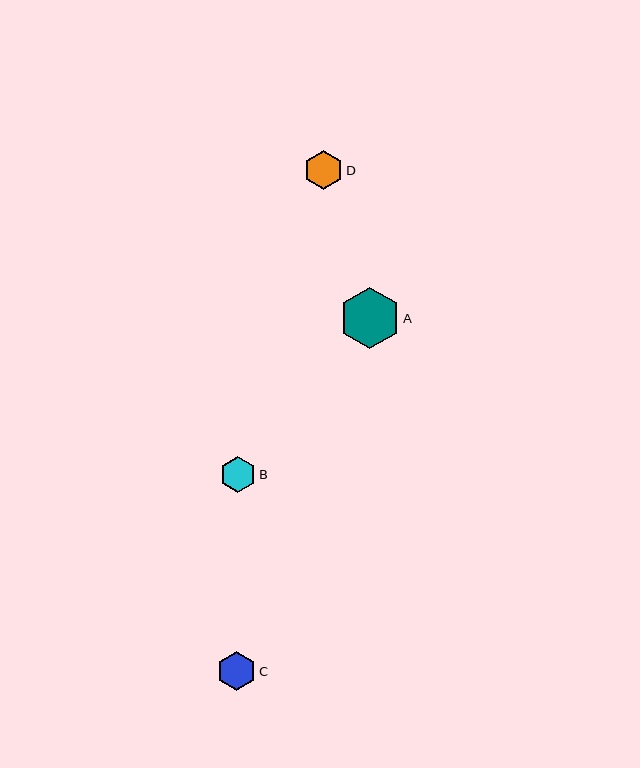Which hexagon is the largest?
Hexagon A is the largest with a size of approximately 61 pixels.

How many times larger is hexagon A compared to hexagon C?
Hexagon A is approximately 1.6 times the size of hexagon C.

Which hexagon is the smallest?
Hexagon B is the smallest with a size of approximately 37 pixels.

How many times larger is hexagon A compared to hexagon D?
Hexagon A is approximately 1.6 times the size of hexagon D.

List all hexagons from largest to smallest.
From largest to smallest: A, C, D, B.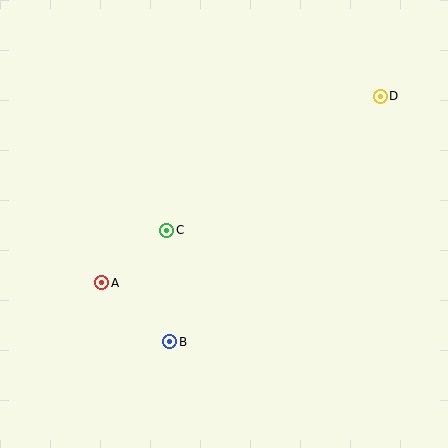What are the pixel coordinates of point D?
Point D is at (380, 96).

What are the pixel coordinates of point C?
Point C is at (167, 230).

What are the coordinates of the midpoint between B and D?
The midpoint between B and D is at (275, 219).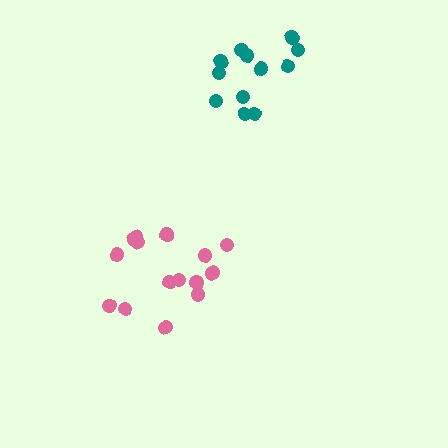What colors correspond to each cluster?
The clusters are colored: pink, teal.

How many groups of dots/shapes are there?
There are 2 groups.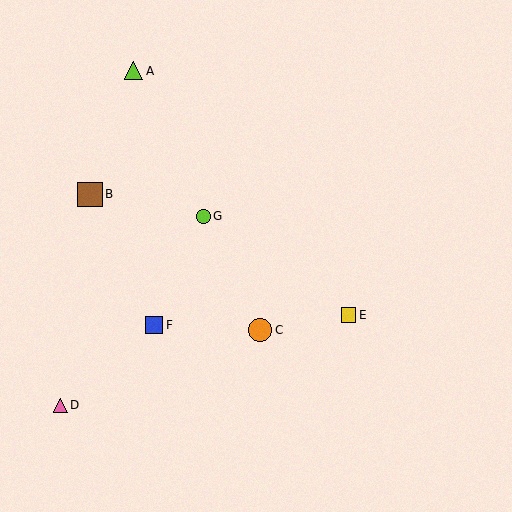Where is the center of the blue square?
The center of the blue square is at (154, 325).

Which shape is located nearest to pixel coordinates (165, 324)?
The blue square (labeled F) at (154, 325) is nearest to that location.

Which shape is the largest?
The brown square (labeled B) is the largest.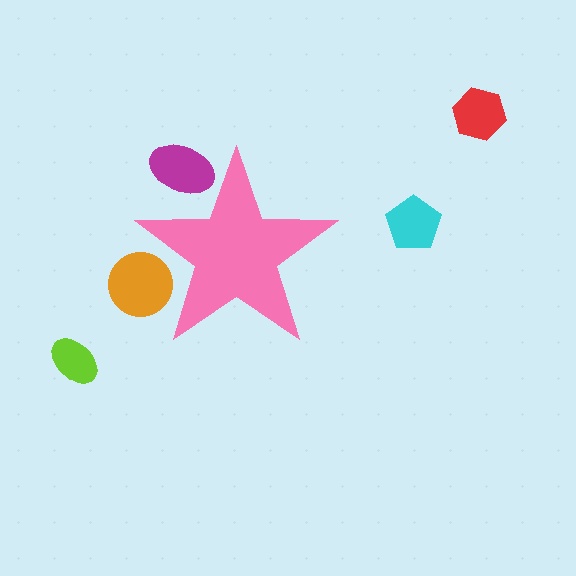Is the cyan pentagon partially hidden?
No, the cyan pentagon is fully visible.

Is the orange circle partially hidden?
Yes, the orange circle is partially hidden behind the pink star.